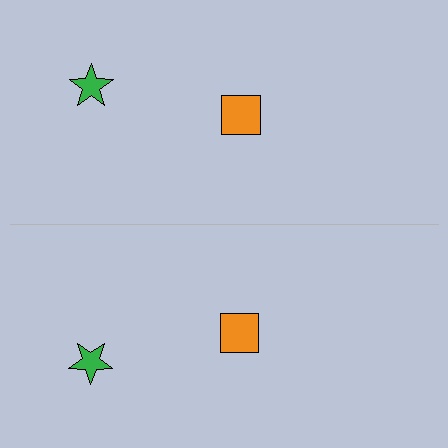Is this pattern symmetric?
Yes, this pattern has bilateral (reflection) symmetry.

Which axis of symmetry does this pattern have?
The pattern has a horizontal axis of symmetry running through the center of the image.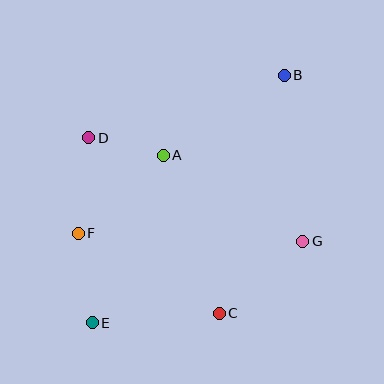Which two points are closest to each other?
Points A and D are closest to each other.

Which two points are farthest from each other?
Points B and E are farthest from each other.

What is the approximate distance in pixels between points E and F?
The distance between E and F is approximately 91 pixels.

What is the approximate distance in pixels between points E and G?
The distance between E and G is approximately 226 pixels.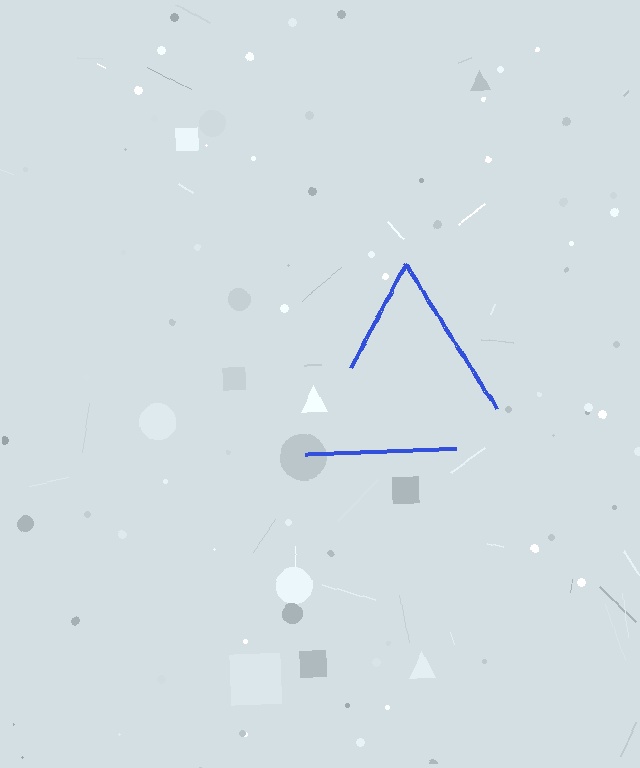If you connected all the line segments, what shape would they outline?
They would outline a triangle.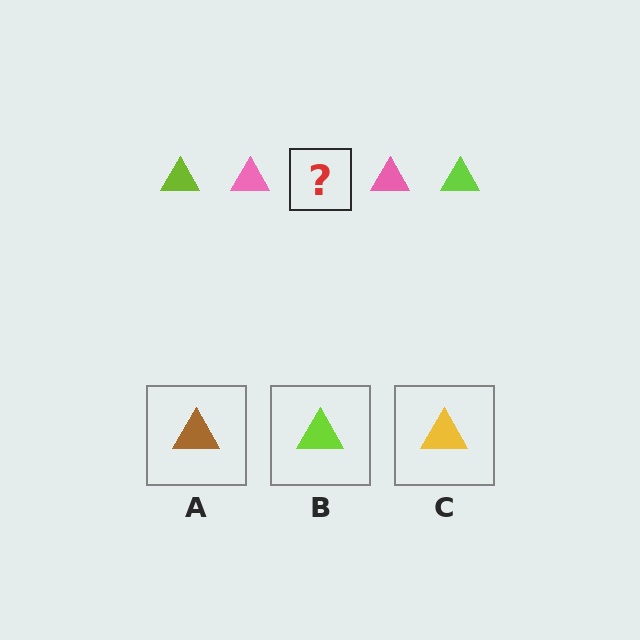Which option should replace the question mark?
Option B.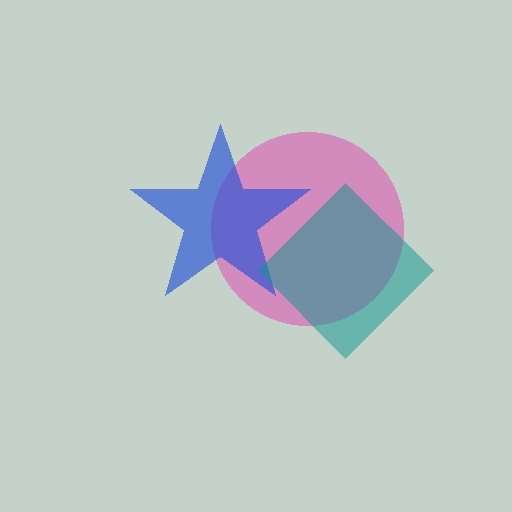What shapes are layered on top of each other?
The layered shapes are: a pink circle, a blue star, a teal diamond.